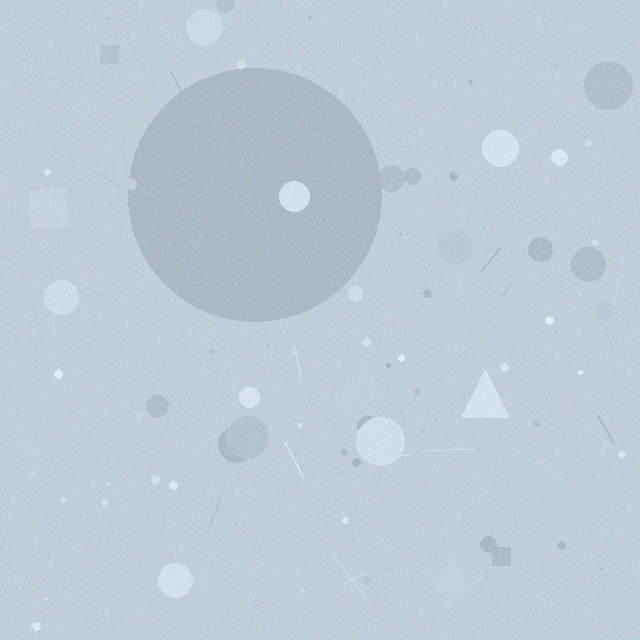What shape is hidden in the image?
A circle is hidden in the image.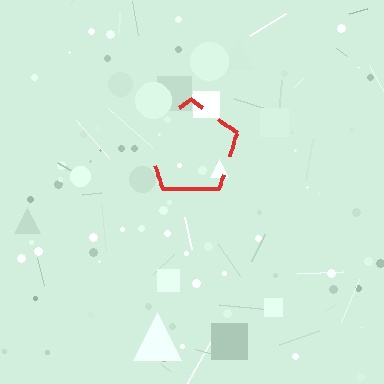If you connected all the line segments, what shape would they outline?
They would outline a pentagon.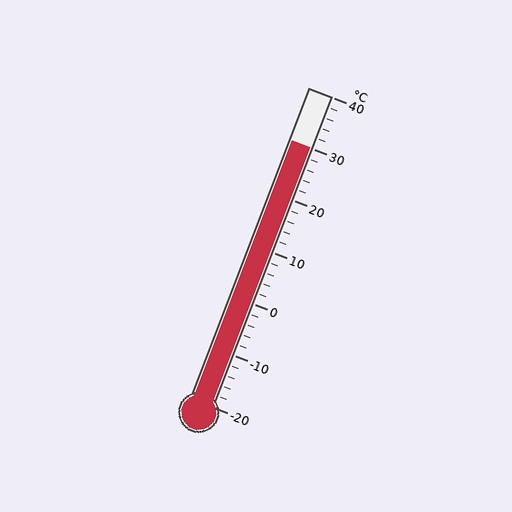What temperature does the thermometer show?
The thermometer shows approximately 30°C.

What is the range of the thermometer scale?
The thermometer scale ranges from -20°C to 40°C.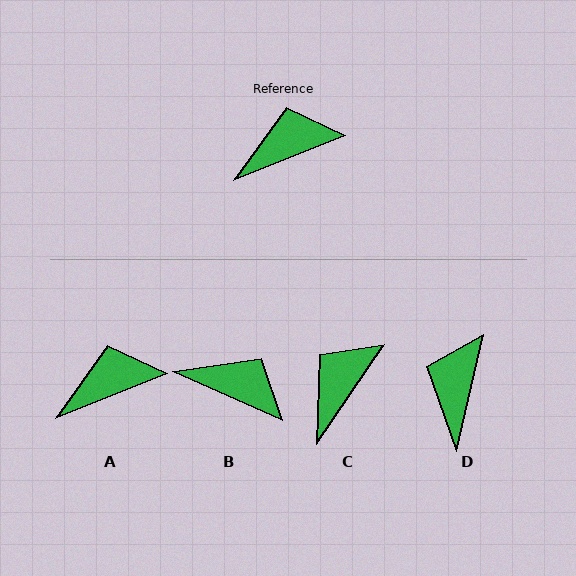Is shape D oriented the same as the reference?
No, it is off by about 55 degrees.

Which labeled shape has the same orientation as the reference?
A.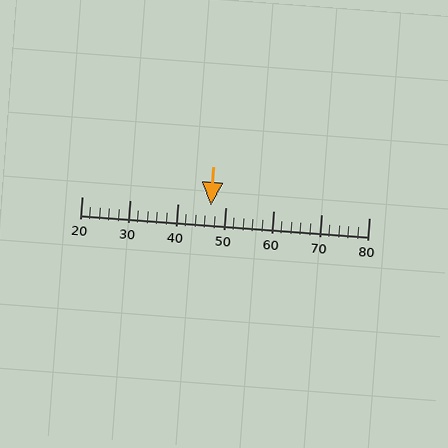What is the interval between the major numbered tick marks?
The major tick marks are spaced 10 units apart.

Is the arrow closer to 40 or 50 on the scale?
The arrow is closer to 50.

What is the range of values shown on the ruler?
The ruler shows values from 20 to 80.